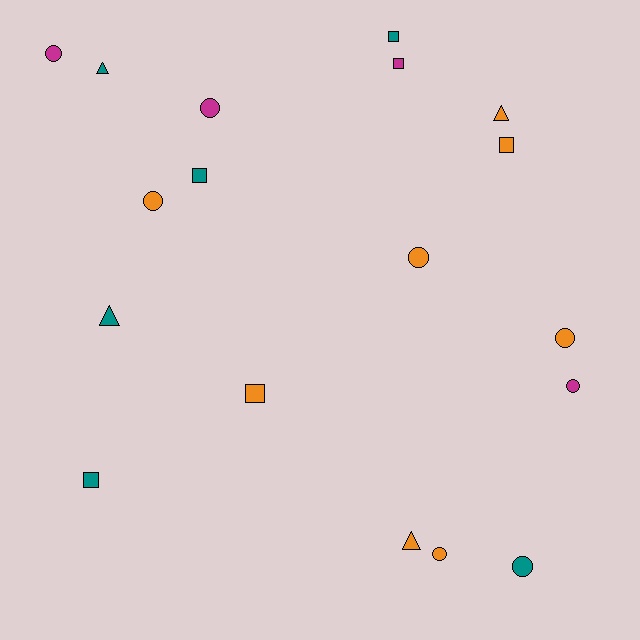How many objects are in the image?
There are 18 objects.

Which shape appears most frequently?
Circle, with 8 objects.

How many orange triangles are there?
There are 2 orange triangles.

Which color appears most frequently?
Orange, with 8 objects.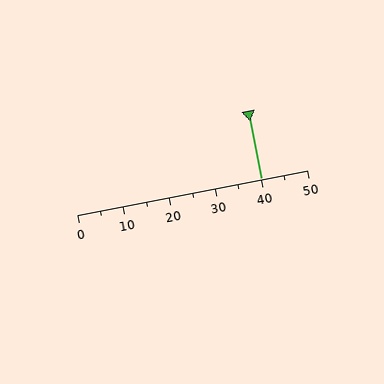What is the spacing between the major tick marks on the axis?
The major ticks are spaced 10 apart.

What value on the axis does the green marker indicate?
The marker indicates approximately 40.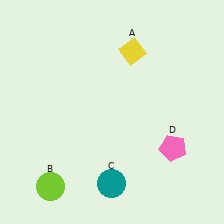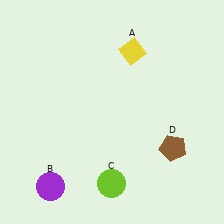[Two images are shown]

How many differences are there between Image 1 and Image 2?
There are 3 differences between the two images.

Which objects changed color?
B changed from lime to purple. C changed from teal to lime. D changed from pink to brown.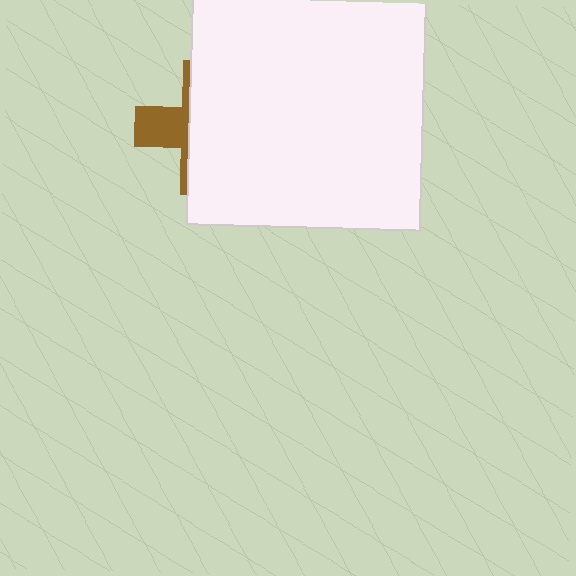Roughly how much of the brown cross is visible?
A small part of it is visible (roughly 30%).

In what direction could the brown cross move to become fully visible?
The brown cross could move left. That would shift it out from behind the white square entirely.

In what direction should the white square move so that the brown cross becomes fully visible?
The white square should move right. That is the shortest direction to clear the overlap and leave the brown cross fully visible.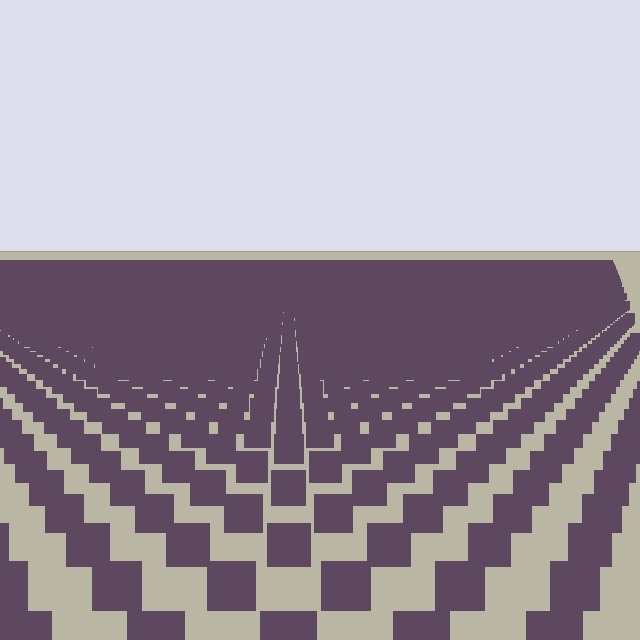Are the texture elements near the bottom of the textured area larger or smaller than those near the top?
Larger. Near the bottom, elements are closer to the viewer and appear at a bigger on-screen size.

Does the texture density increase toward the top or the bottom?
Density increases toward the top.